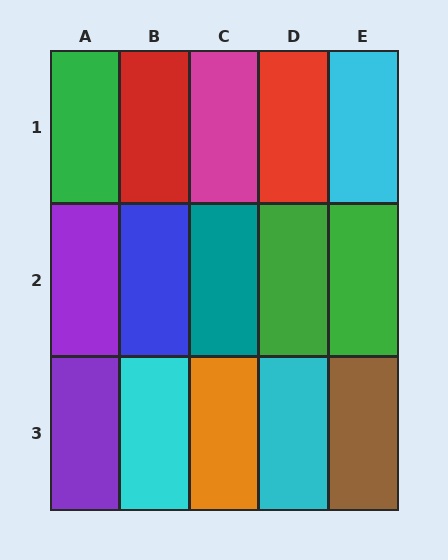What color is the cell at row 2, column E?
Green.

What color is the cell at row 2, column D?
Green.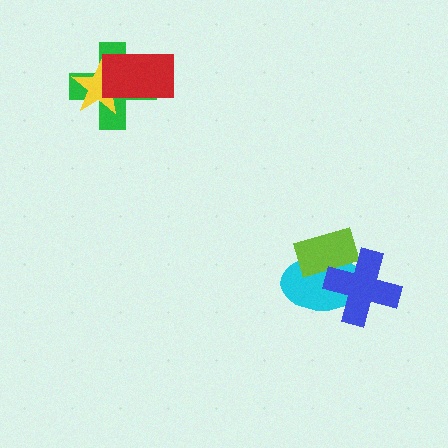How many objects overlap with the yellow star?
2 objects overlap with the yellow star.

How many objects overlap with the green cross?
2 objects overlap with the green cross.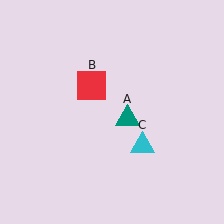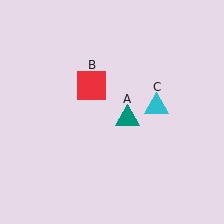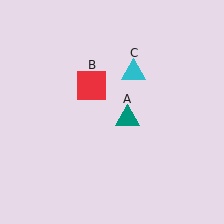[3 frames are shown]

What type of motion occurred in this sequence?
The cyan triangle (object C) rotated counterclockwise around the center of the scene.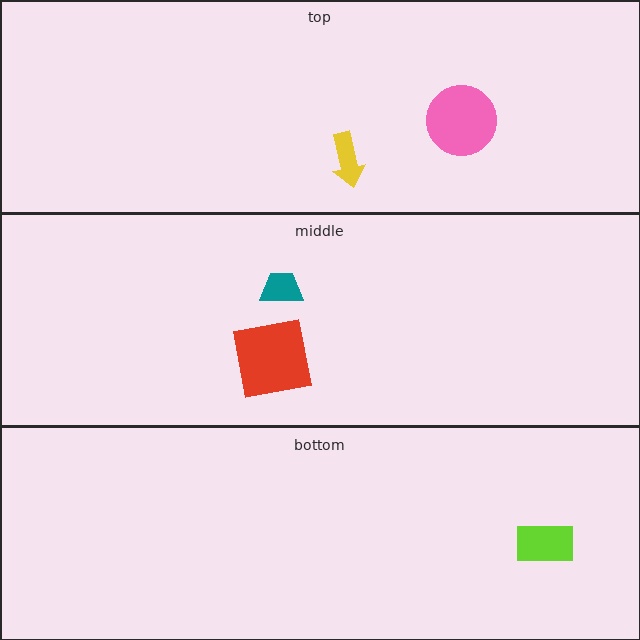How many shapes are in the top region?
2.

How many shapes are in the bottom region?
1.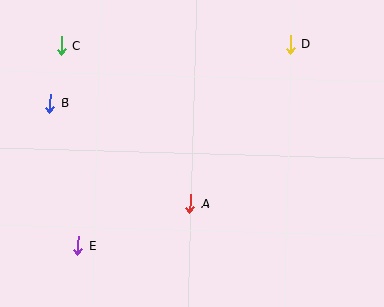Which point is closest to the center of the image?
Point A at (190, 204) is closest to the center.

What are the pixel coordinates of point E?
Point E is at (78, 246).